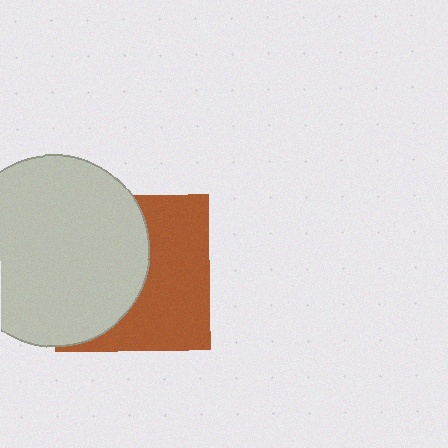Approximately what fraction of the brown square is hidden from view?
Roughly 51% of the brown square is hidden behind the light gray circle.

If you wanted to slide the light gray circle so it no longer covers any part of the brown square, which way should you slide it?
Slide it left — that is the most direct way to separate the two shapes.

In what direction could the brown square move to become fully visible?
The brown square could move right. That would shift it out from behind the light gray circle entirely.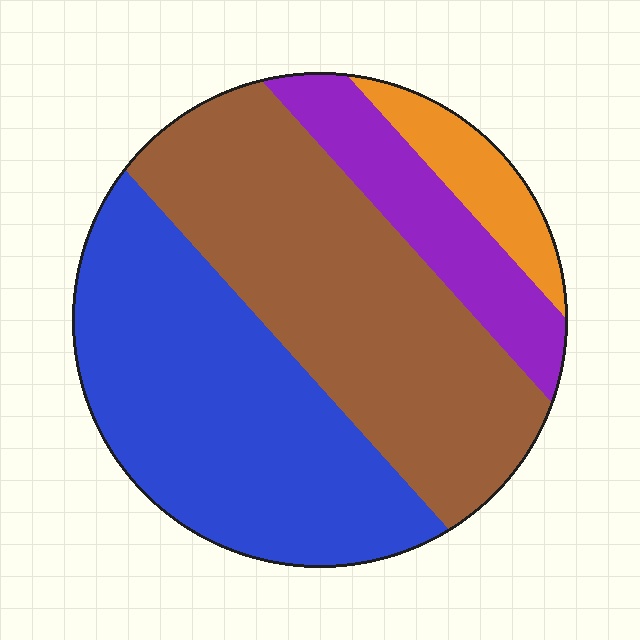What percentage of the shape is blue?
Blue covers around 40% of the shape.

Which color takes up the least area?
Orange, at roughly 10%.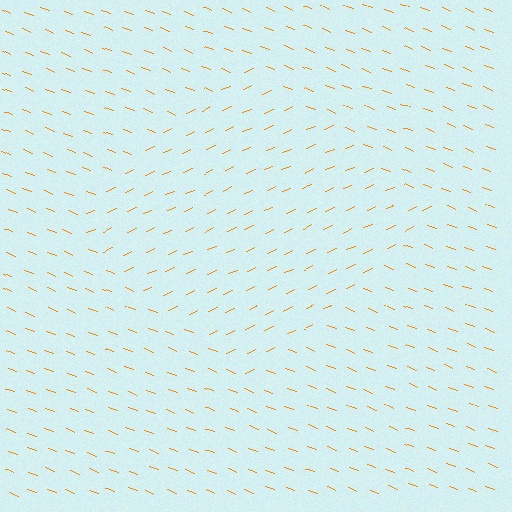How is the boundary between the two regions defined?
The boundary is defined purely by a change in line orientation (approximately 45 degrees difference). All lines are the same color and thickness.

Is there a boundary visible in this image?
Yes, there is a texture boundary formed by a change in line orientation.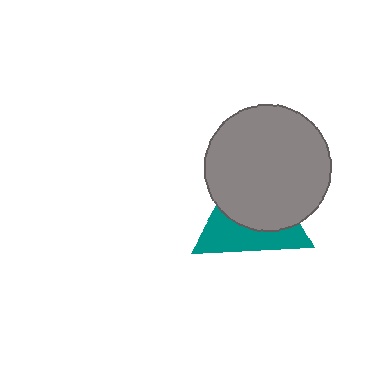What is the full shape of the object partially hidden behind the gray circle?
The partially hidden object is a teal triangle.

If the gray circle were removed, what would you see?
You would see the complete teal triangle.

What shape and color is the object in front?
The object in front is a gray circle.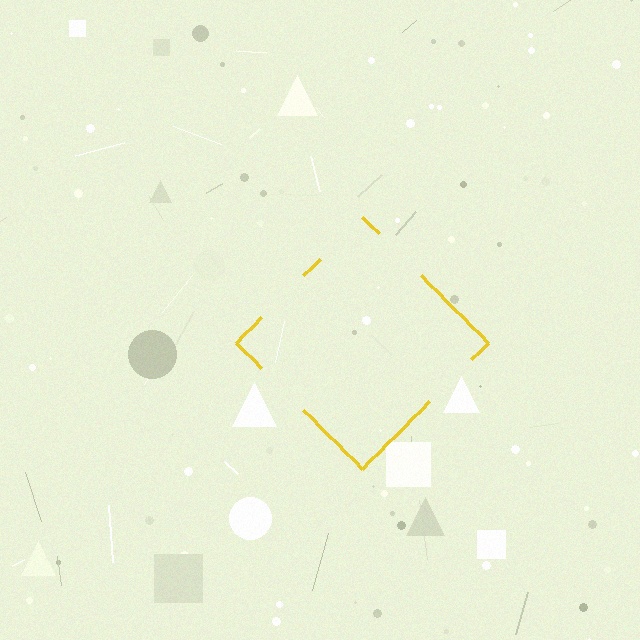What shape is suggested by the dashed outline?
The dashed outline suggests a diamond.